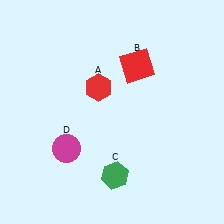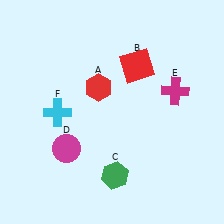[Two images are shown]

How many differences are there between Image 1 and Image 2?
There are 2 differences between the two images.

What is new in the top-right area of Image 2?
A magenta cross (E) was added in the top-right area of Image 2.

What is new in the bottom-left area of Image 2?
A cyan cross (F) was added in the bottom-left area of Image 2.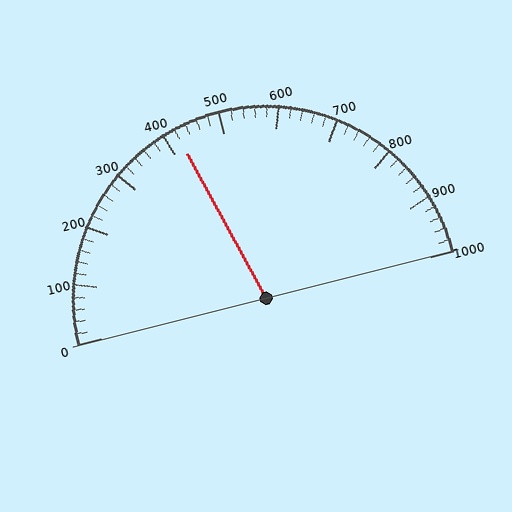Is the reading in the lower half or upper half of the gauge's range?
The reading is in the lower half of the range (0 to 1000).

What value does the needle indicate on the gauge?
The needle indicates approximately 420.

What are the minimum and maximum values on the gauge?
The gauge ranges from 0 to 1000.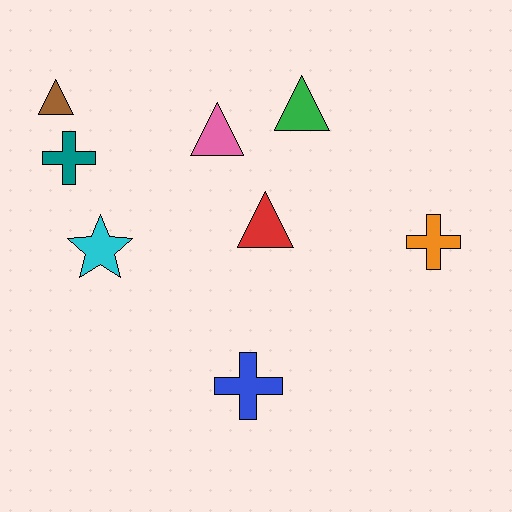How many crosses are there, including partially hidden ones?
There are 3 crosses.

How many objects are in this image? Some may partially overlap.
There are 8 objects.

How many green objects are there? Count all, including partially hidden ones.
There is 1 green object.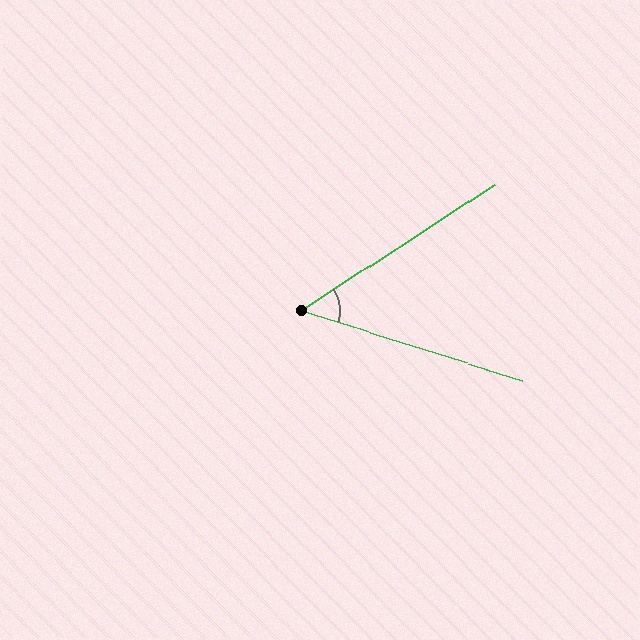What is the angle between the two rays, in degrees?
Approximately 51 degrees.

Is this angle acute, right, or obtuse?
It is acute.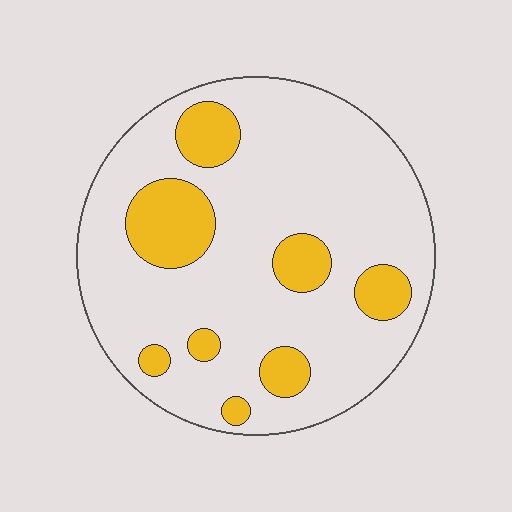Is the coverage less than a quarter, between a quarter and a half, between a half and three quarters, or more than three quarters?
Less than a quarter.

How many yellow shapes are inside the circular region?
8.